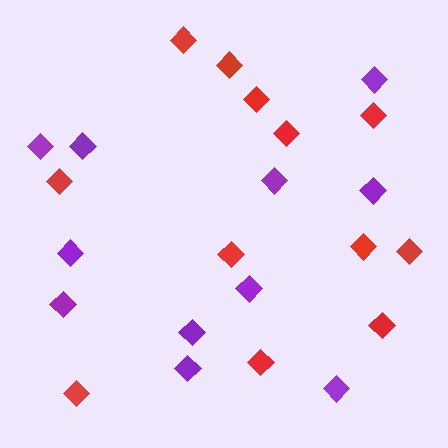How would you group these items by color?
There are 2 groups: one group of purple diamonds (11) and one group of red diamonds (12).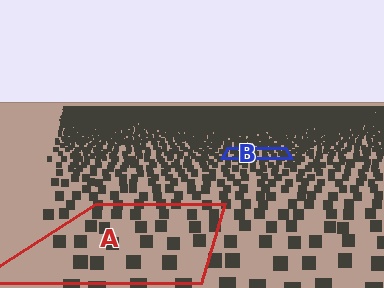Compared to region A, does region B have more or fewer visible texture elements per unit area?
Region B has more texture elements per unit area — they are packed more densely because it is farther away.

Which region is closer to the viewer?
Region A is closer. The texture elements there are larger and more spread out.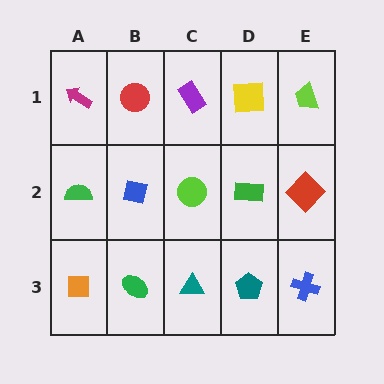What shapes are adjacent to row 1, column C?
A lime circle (row 2, column C), a red circle (row 1, column B), a yellow square (row 1, column D).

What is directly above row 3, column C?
A lime circle.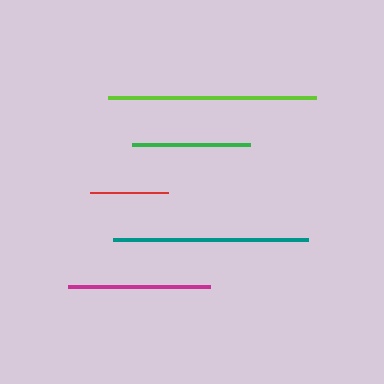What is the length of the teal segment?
The teal segment is approximately 195 pixels long.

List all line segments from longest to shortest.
From longest to shortest: lime, teal, magenta, green, red.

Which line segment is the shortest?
The red line is the shortest at approximately 78 pixels.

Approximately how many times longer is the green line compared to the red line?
The green line is approximately 1.5 times the length of the red line.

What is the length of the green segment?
The green segment is approximately 118 pixels long.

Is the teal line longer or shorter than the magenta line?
The teal line is longer than the magenta line.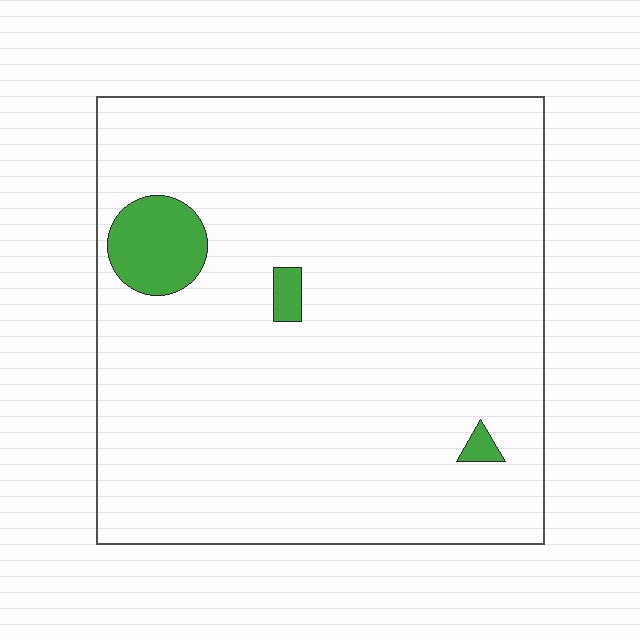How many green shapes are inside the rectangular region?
3.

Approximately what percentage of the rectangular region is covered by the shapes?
Approximately 5%.